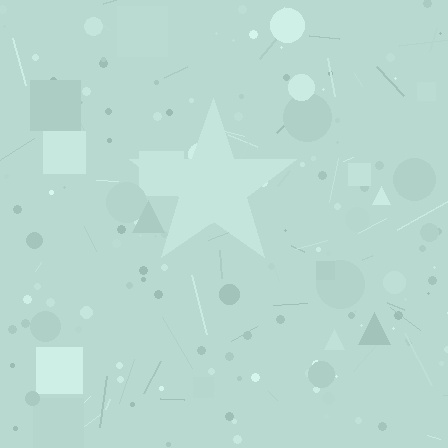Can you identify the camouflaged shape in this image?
The camouflaged shape is a star.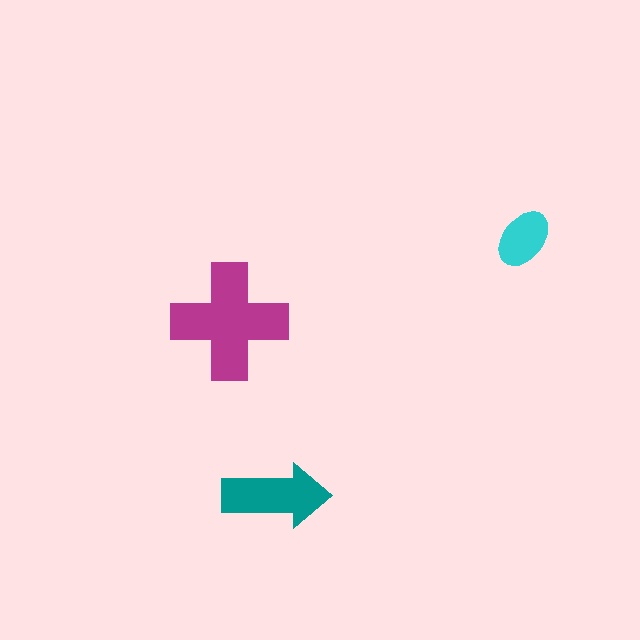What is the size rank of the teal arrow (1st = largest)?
2nd.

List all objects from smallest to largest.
The cyan ellipse, the teal arrow, the magenta cross.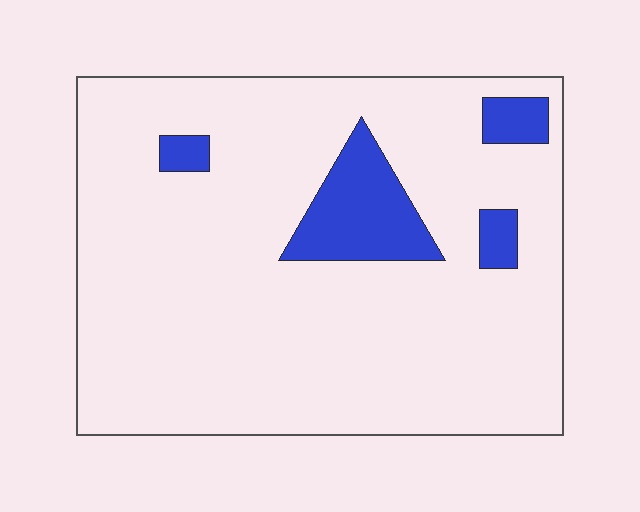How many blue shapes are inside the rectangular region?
4.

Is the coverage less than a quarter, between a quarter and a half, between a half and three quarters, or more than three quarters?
Less than a quarter.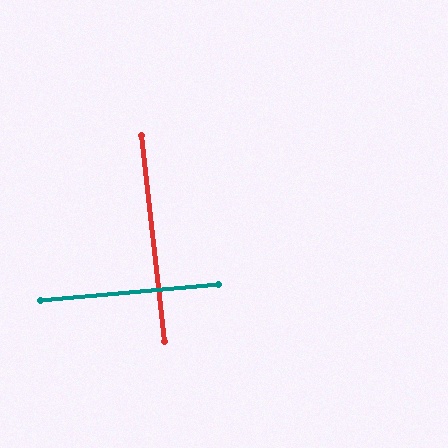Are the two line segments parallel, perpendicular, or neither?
Perpendicular — they meet at approximately 89°.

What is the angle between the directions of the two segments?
Approximately 89 degrees.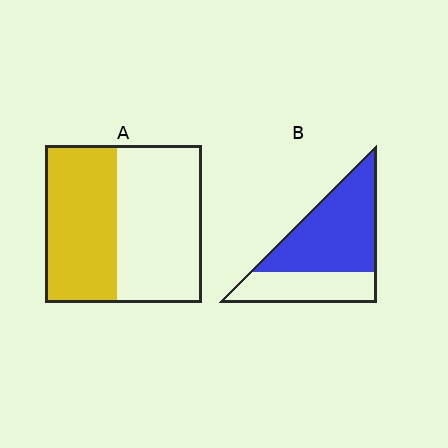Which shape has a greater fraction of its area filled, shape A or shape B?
Shape B.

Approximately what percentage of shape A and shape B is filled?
A is approximately 45% and B is approximately 65%.